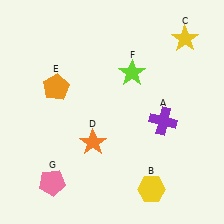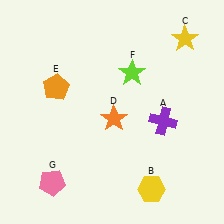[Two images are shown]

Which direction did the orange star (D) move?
The orange star (D) moved up.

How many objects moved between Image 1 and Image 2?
1 object moved between the two images.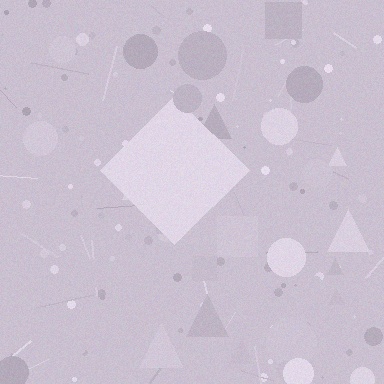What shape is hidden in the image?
A diamond is hidden in the image.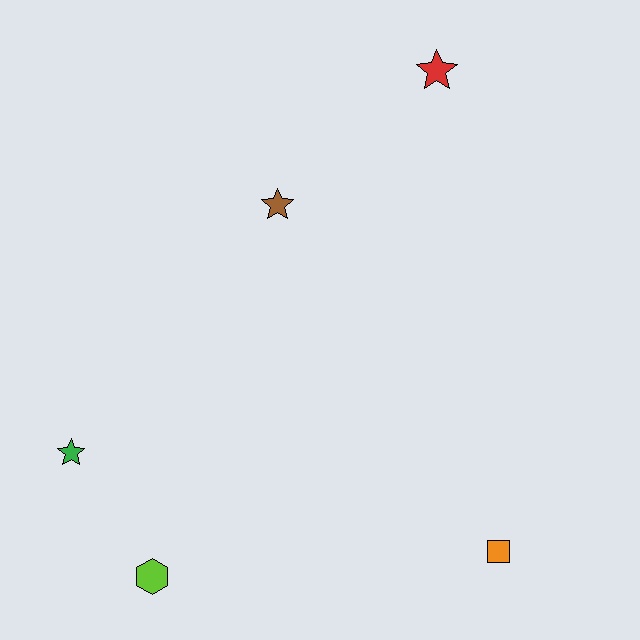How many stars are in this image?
There are 3 stars.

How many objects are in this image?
There are 5 objects.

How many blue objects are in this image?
There are no blue objects.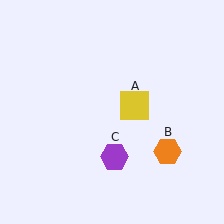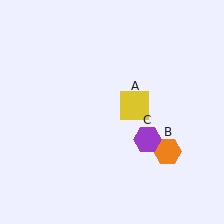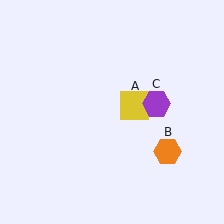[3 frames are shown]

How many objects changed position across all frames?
1 object changed position: purple hexagon (object C).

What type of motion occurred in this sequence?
The purple hexagon (object C) rotated counterclockwise around the center of the scene.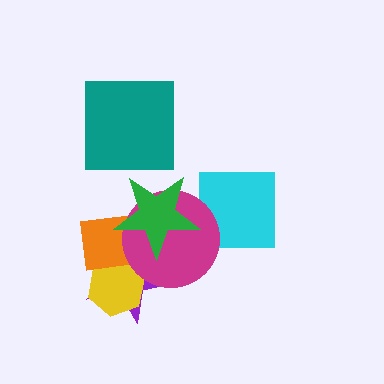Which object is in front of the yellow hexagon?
The orange rectangle is in front of the yellow hexagon.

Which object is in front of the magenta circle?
The green star is in front of the magenta circle.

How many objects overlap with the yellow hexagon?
2 objects overlap with the yellow hexagon.